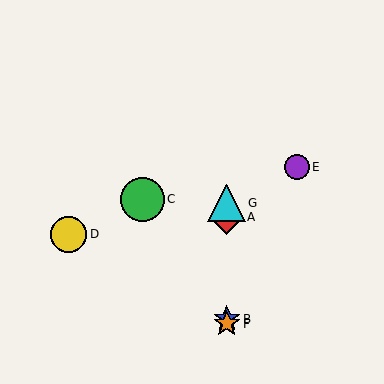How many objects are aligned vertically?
4 objects (A, B, F, G) are aligned vertically.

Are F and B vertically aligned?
Yes, both are at x≈227.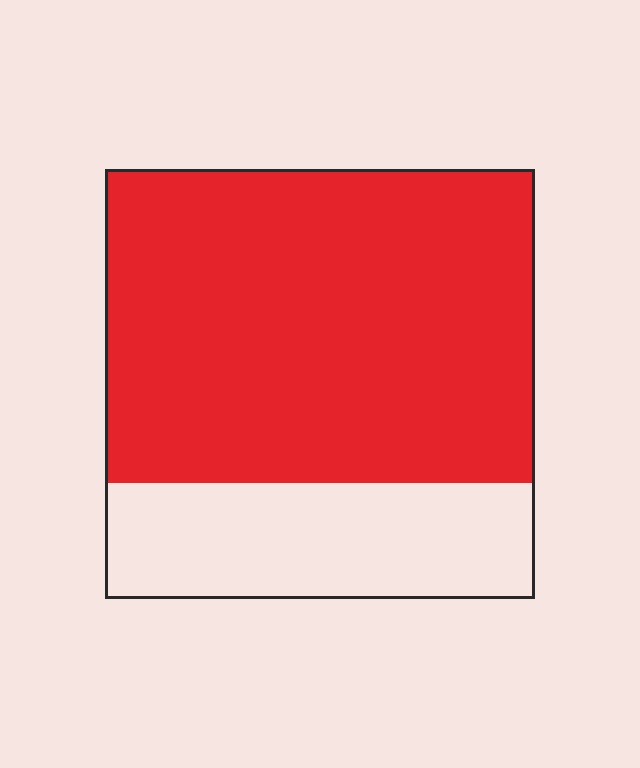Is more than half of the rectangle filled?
Yes.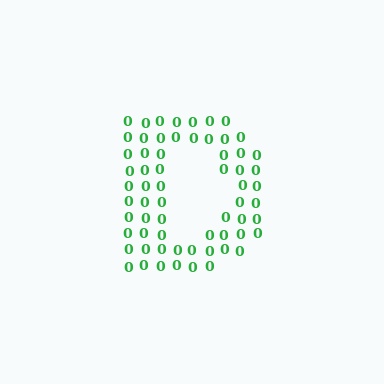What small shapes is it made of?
It is made of small digit 0's.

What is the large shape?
The large shape is the letter D.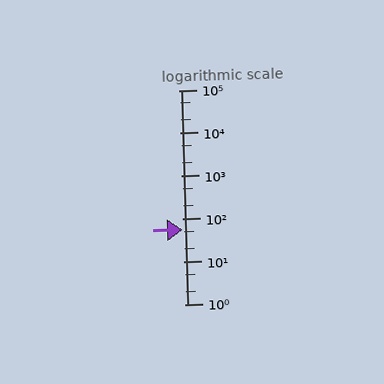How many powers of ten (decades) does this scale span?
The scale spans 5 decades, from 1 to 100000.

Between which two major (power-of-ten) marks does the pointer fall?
The pointer is between 10 and 100.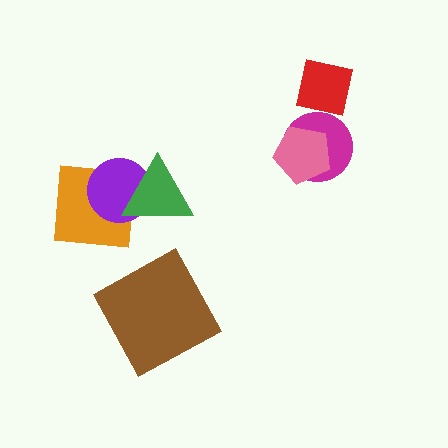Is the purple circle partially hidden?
Yes, it is partially covered by another shape.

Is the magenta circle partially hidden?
Yes, it is partially covered by another shape.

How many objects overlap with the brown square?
0 objects overlap with the brown square.